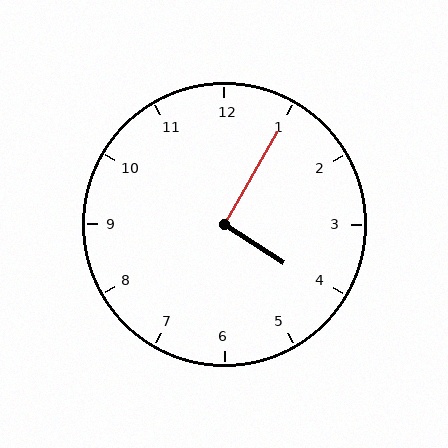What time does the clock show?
4:05.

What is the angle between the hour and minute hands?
Approximately 92 degrees.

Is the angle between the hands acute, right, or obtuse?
It is right.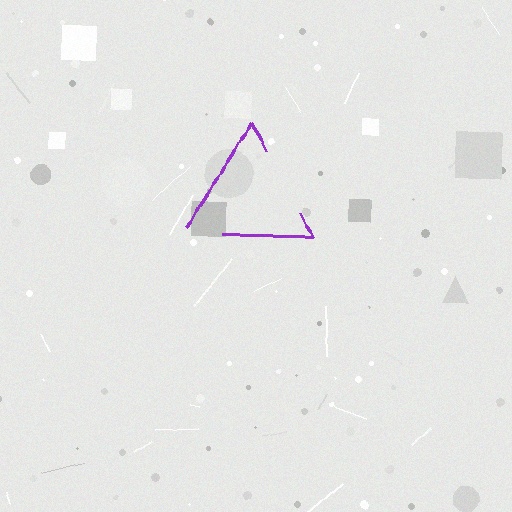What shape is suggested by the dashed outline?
The dashed outline suggests a triangle.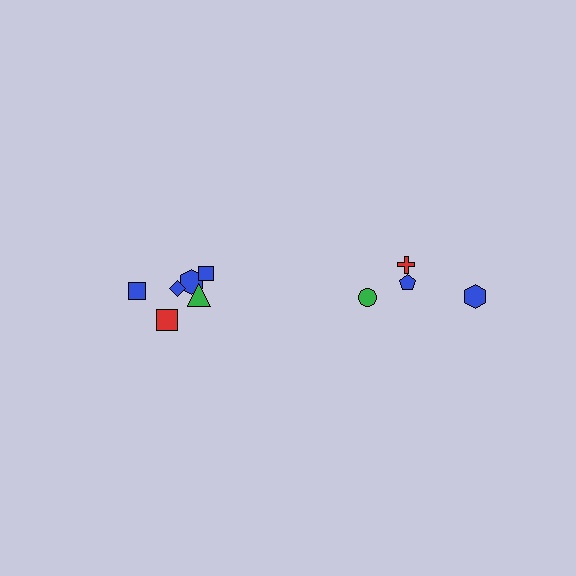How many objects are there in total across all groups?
There are 10 objects.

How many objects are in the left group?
There are 6 objects.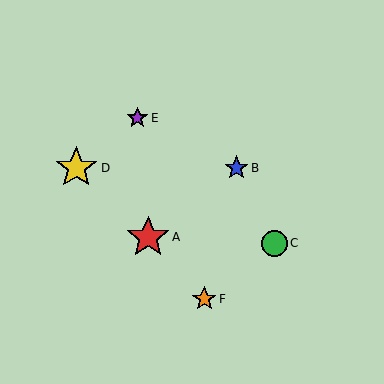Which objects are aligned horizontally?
Objects B, D are aligned horizontally.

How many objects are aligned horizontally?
2 objects (B, D) are aligned horizontally.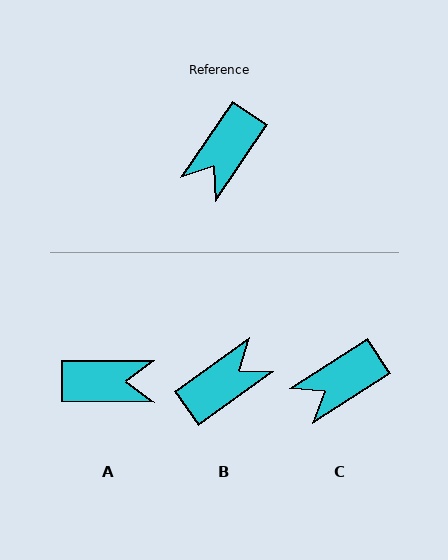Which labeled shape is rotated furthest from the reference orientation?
B, about 160 degrees away.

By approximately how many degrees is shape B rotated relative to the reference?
Approximately 160 degrees counter-clockwise.